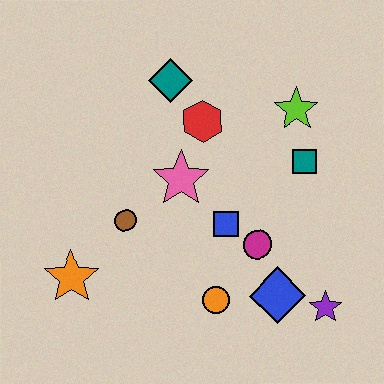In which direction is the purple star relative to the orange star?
The purple star is to the right of the orange star.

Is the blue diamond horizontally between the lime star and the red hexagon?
Yes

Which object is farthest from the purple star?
The teal diamond is farthest from the purple star.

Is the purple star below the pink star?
Yes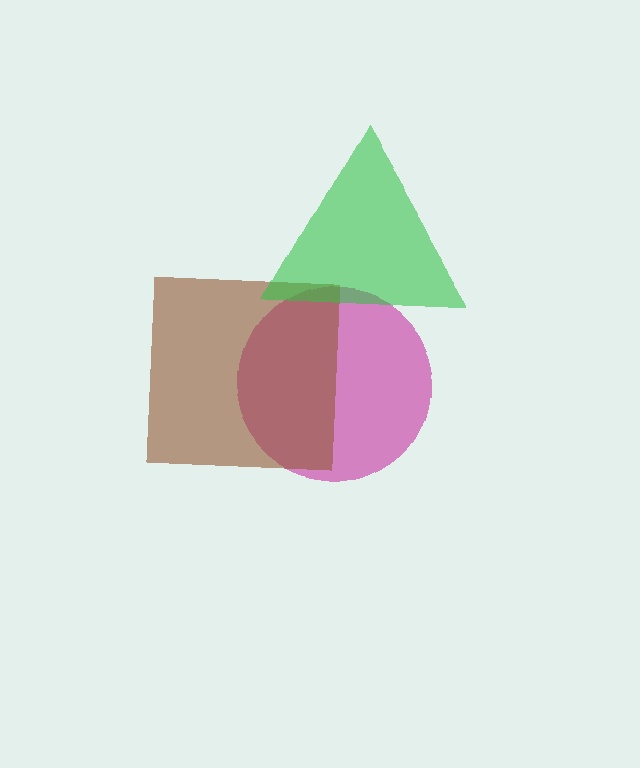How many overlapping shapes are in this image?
There are 3 overlapping shapes in the image.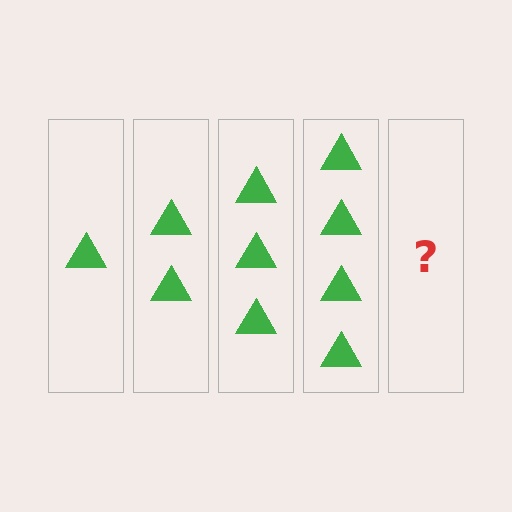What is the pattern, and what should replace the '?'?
The pattern is that each step adds one more triangle. The '?' should be 5 triangles.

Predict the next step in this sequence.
The next step is 5 triangles.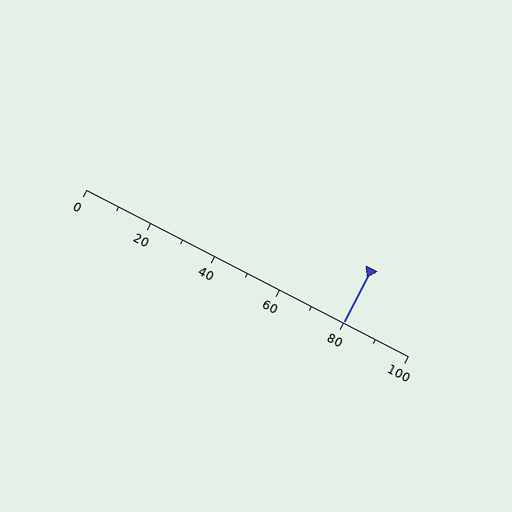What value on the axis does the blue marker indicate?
The marker indicates approximately 80.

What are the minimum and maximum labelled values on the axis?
The axis runs from 0 to 100.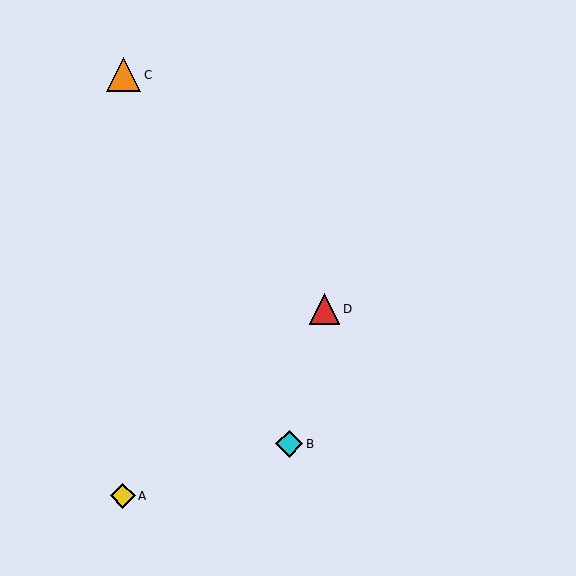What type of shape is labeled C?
Shape C is an orange triangle.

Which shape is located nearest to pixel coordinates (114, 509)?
The yellow diamond (labeled A) at (123, 496) is nearest to that location.